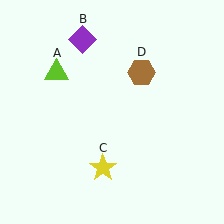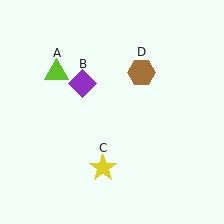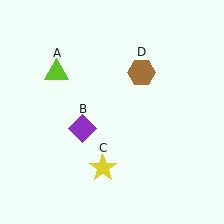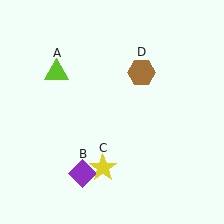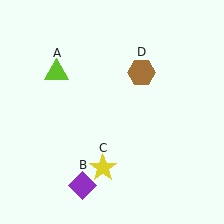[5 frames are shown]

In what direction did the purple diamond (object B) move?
The purple diamond (object B) moved down.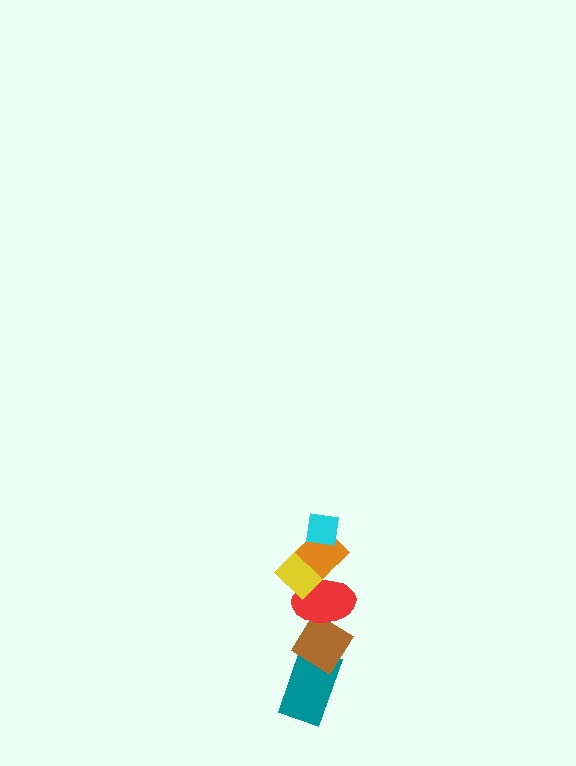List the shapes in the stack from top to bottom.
From top to bottom: the cyan square, the orange diamond, the yellow diamond, the red ellipse, the brown diamond, the teal rectangle.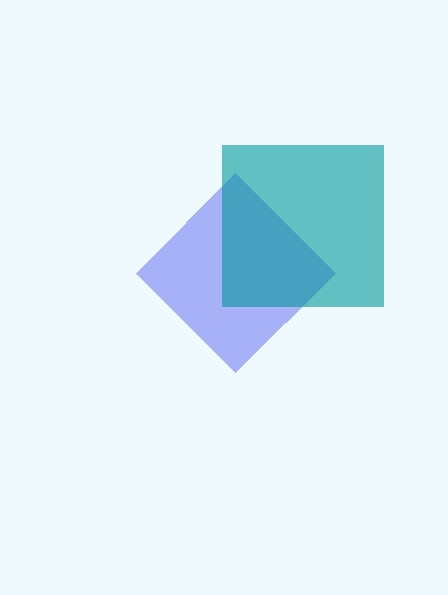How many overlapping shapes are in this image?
There are 2 overlapping shapes in the image.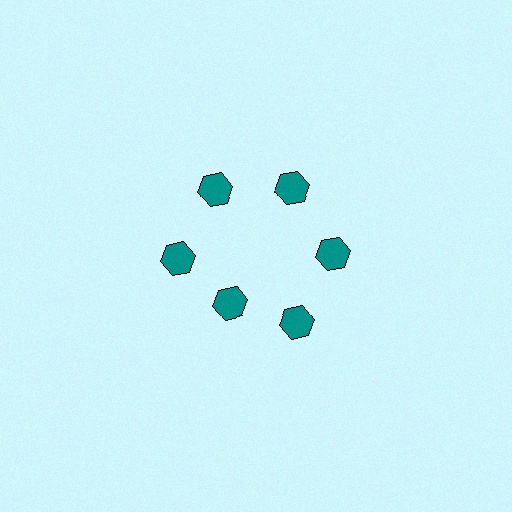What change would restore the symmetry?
The symmetry would be restored by moving it outward, back onto the ring so that all 6 hexagons sit at equal angles and equal distance from the center.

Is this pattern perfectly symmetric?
No. The 6 teal hexagons are arranged in a ring, but one element near the 7 o'clock position is pulled inward toward the center, breaking the 6-fold rotational symmetry.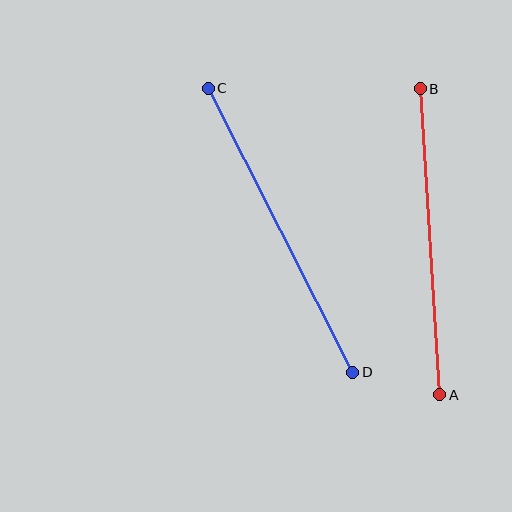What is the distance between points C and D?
The distance is approximately 319 pixels.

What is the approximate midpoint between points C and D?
The midpoint is at approximately (281, 230) pixels.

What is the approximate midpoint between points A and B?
The midpoint is at approximately (430, 242) pixels.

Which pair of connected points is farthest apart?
Points C and D are farthest apart.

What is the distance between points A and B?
The distance is approximately 306 pixels.